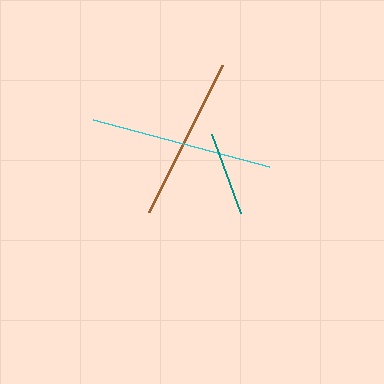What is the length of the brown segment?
The brown segment is approximately 165 pixels long.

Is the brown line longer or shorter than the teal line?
The brown line is longer than the teal line.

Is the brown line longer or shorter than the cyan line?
The cyan line is longer than the brown line.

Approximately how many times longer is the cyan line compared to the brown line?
The cyan line is approximately 1.1 times the length of the brown line.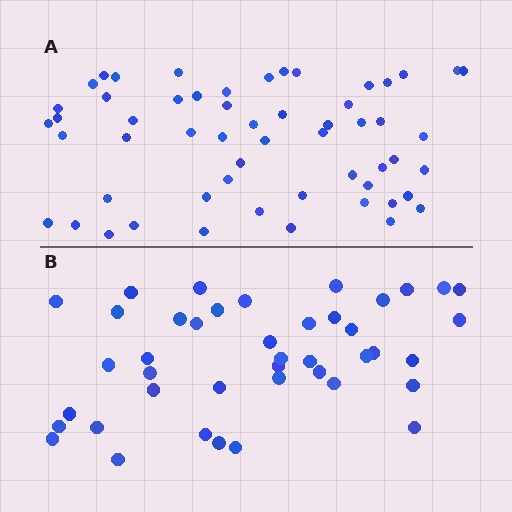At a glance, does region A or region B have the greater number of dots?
Region A (the top region) has more dots.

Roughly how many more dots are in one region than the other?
Region A has approximately 15 more dots than region B.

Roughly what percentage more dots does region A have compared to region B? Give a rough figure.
About 35% more.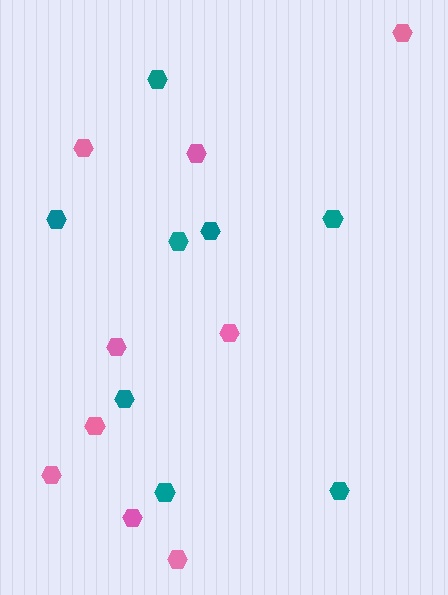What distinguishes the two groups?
There are 2 groups: one group of pink hexagons (9) and one group of teal hexagons (8).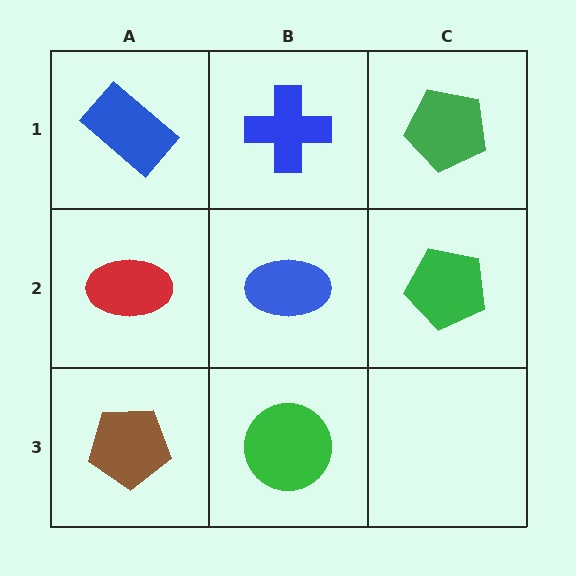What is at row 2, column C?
A green pentagon.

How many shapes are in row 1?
3 shapes.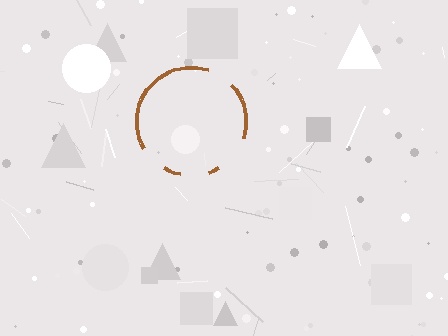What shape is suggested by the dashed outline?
The dashed outline suggests a circle.